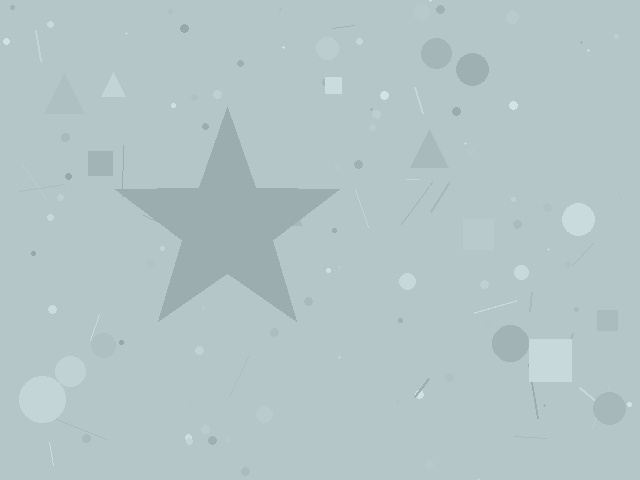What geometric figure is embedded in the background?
A star is embedded in the background.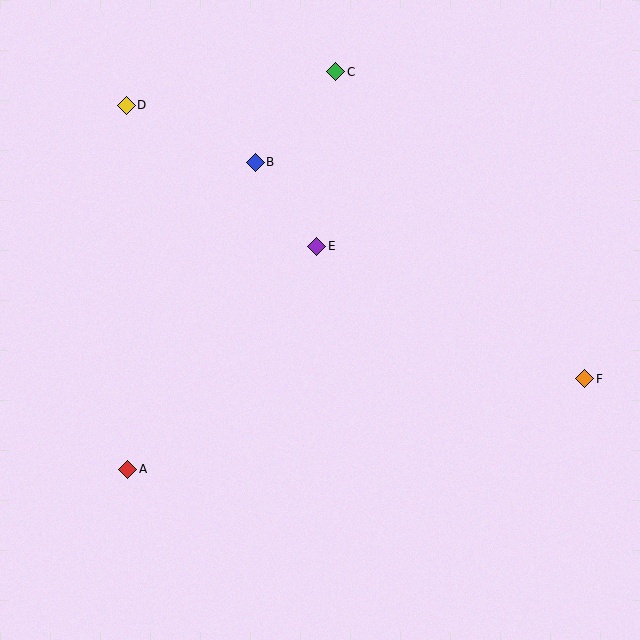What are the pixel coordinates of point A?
Point A is at (128, 469).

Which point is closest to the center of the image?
Point E at (317, 246) is closest to the center.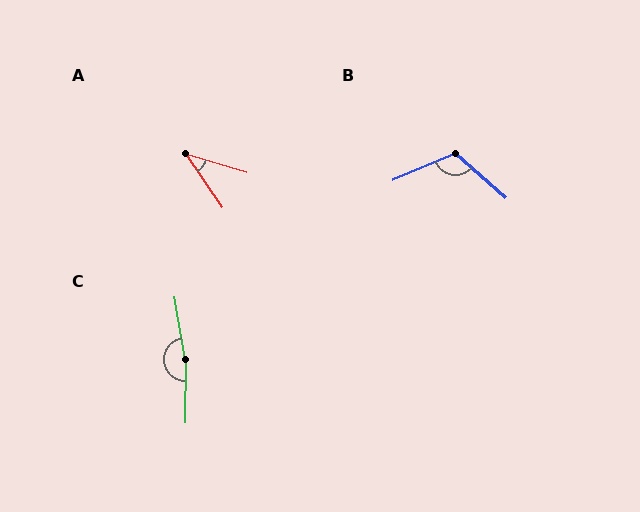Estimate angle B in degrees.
Approximately 116 degrees.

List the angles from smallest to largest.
A (39°), B (116°), C (169°).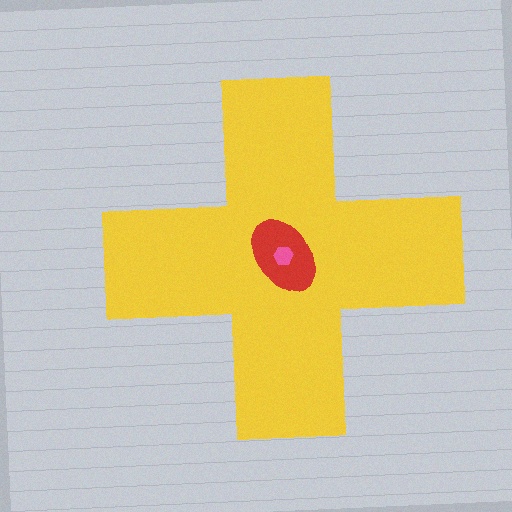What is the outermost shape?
The yellow cross.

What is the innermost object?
The pink hexagon.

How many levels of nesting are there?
3.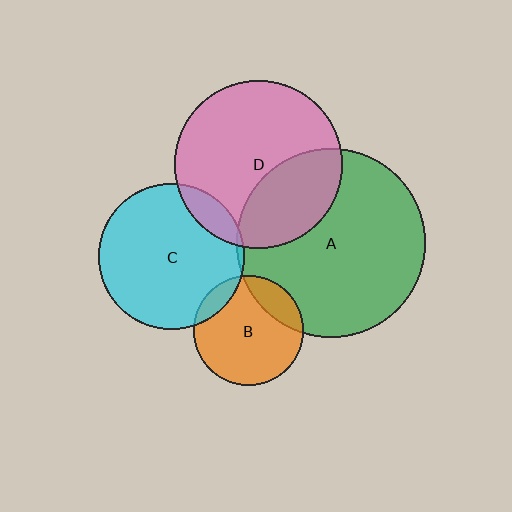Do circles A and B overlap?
Yes.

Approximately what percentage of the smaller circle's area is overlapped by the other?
Approximately 15%.